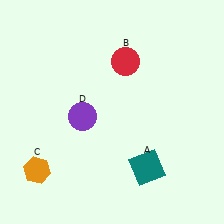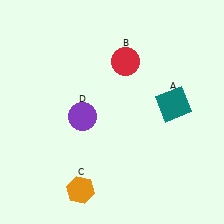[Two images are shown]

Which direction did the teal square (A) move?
The teal square (A) moved up.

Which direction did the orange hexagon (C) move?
The orange hexagon (C) moved right.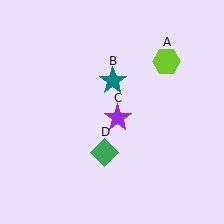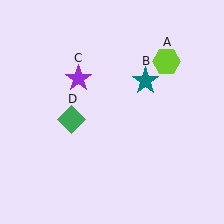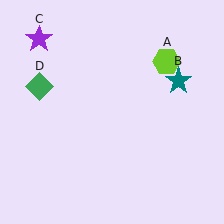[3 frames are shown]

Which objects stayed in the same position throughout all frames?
Lime hexagon (object A) remained stationary.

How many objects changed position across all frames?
3 objects changed position: teal star (object B), purple star (object C), green diamond (object D).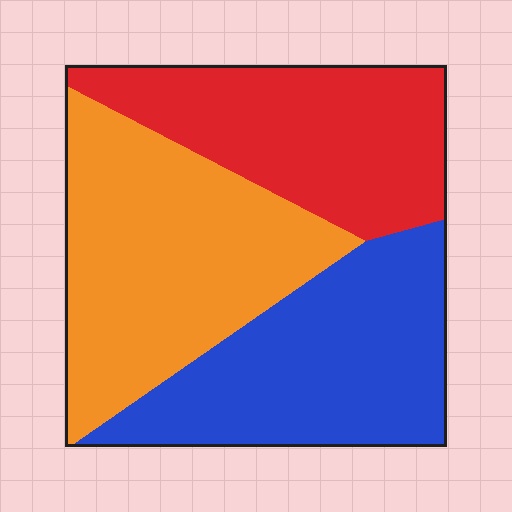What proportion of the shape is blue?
Blue covers about 35% of the shape.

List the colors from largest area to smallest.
From largest to smallest: orange, blue, red.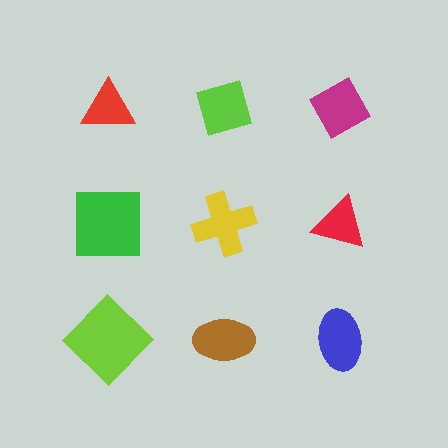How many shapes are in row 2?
3 shapes.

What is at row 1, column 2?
A lime diamond.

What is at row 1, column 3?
A magenta diamond.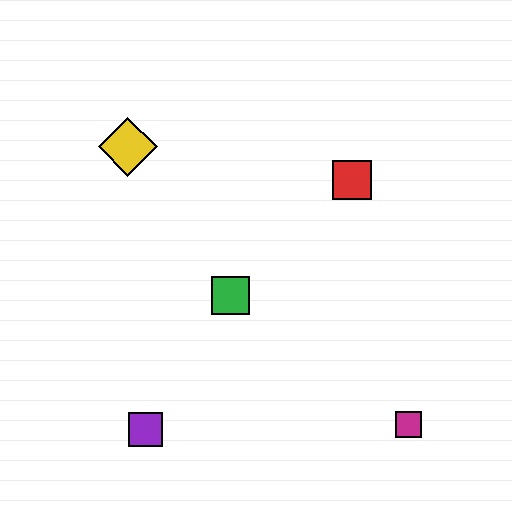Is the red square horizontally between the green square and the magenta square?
Yes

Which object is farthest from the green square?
The magenta square is farthest from the green square.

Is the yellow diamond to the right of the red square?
No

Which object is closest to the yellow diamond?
The green square is closest to the yellow diamond.